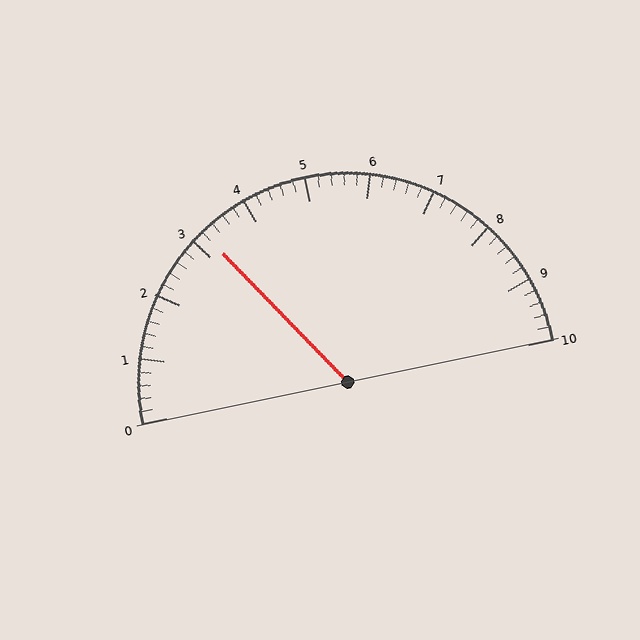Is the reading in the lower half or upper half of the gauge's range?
The reading is in the lower half of the range (0 to 10).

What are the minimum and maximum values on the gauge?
The gauge ranges from 0 to 10.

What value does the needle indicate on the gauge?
The needle indicates approximately 3.2.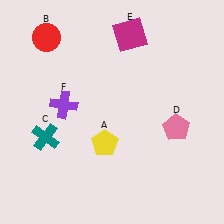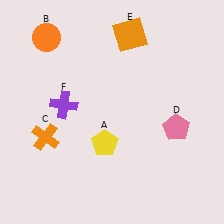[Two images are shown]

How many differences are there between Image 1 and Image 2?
There are 3 differences between the two images.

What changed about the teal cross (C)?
In Image 1, C is teal. In Image 2, it changed to orange.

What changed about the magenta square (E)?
In Image 1, E is magenta. In Image 2, it changed to orange.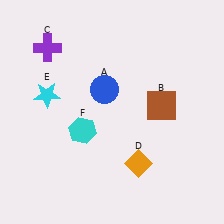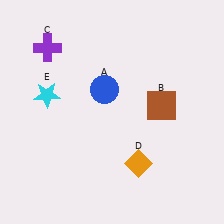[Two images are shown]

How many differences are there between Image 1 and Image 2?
There is 1 difference between the two images.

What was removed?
The cyan hexagon (F) was removed in Image 2.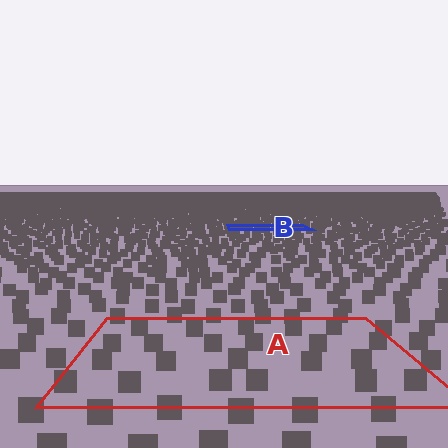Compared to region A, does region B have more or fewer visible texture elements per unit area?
Region B has more texture elements per unit area — they are packed more densely because it is farther away.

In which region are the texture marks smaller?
The texture marks are smaller in region B, because it is farther away.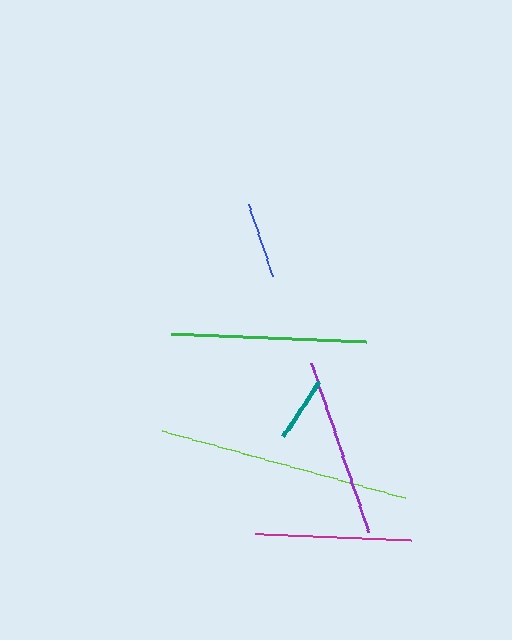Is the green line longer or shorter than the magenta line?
The green line is longer than the magenta line.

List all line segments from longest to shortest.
From longest to shortest: lime, green, purple, magenta, blue, teal.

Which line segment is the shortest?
The teal line is the shortest at approximately 66 pixels.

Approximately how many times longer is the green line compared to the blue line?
The green line is approximately 2.6 times the length of the blue line.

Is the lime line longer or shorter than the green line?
The lime line is longer than the green line.